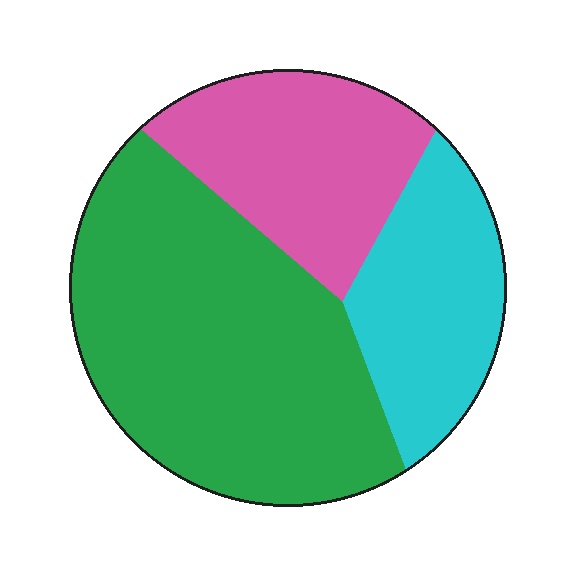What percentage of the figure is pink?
Pink takes up about one quarter (1/4) of the figure.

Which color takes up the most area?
Green, at roughly 50%.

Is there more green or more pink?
Green.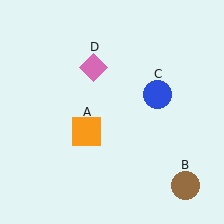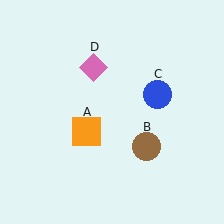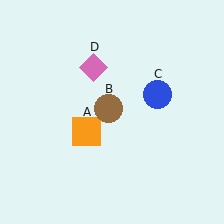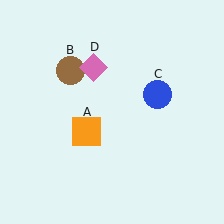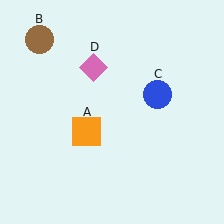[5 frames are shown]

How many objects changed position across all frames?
1 object changed position: brown circle (object B).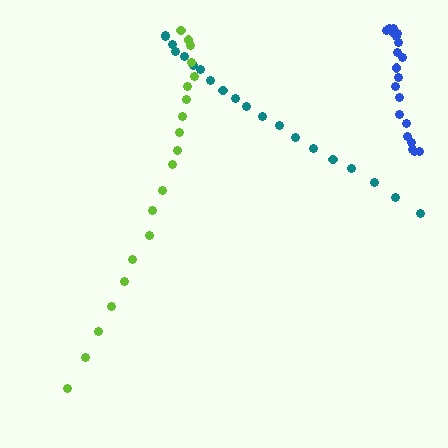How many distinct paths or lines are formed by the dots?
There are 3 distinct paths.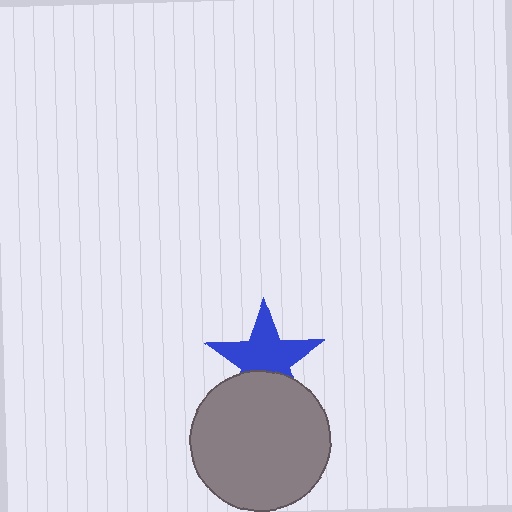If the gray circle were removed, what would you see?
You would see the complete blue star.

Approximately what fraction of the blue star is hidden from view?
Roughly 34% of the blue star is hidden behind the gray circle.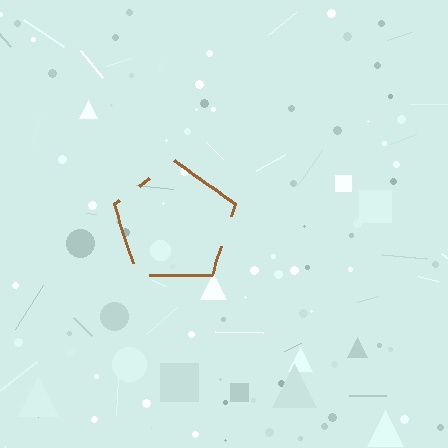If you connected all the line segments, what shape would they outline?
They would outline a pentagon.